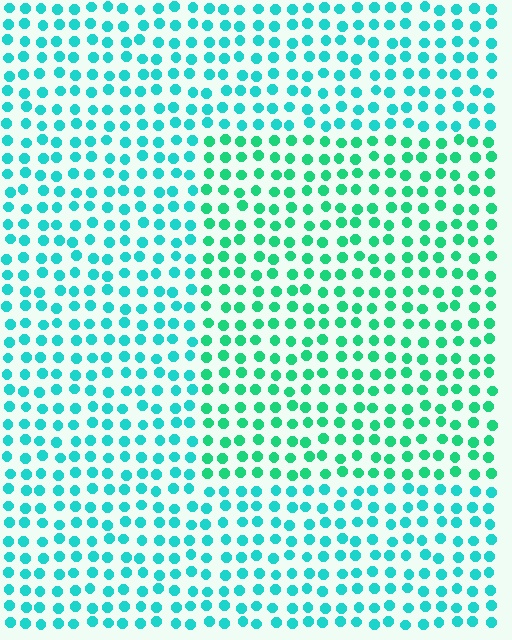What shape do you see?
I see a rectangle.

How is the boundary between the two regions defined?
The boundary is defined purely by a slight shift in hue (about 26 degrees). Spacing, size, and orientation are identical on both sides.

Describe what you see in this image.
The image is filled with small cyan elements in a uniform arrangement. A rectangle-shaped region is visible where the elements are tinted to a slightly different hue, forming a subtle color boundary.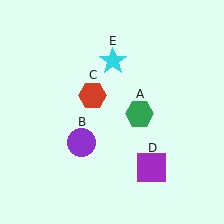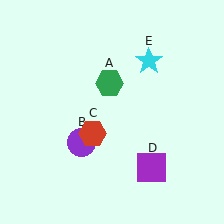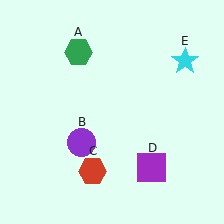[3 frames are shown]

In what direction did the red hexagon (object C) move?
The red hexagon (object C) moved down.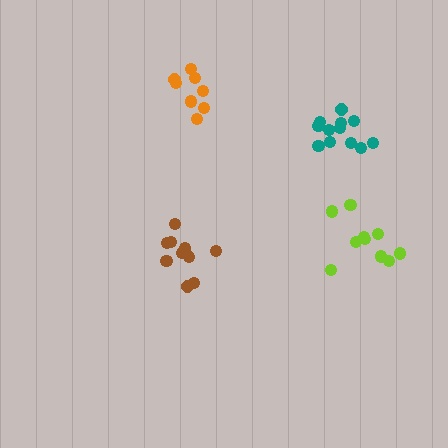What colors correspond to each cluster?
The clusters are colored: brown, orange, lime, teal.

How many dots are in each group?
Group 1: 12 dots, Group 2: 8 dots, Group 3: 10 dots, Group 4: 12 dots (42 total).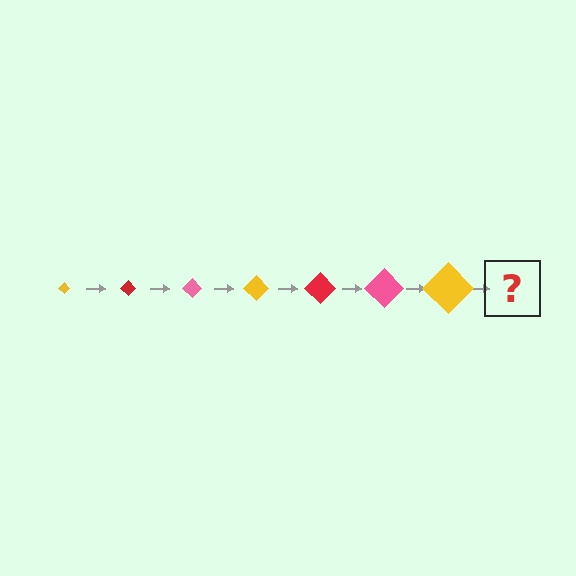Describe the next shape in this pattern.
It should be a red diamond, larger than the previous one.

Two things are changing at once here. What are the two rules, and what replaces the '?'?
The two rules are that the diamond grows larger each step and the color cycles through yellow, red, and pink. The '?' should be a red diamond, larger than the previous one.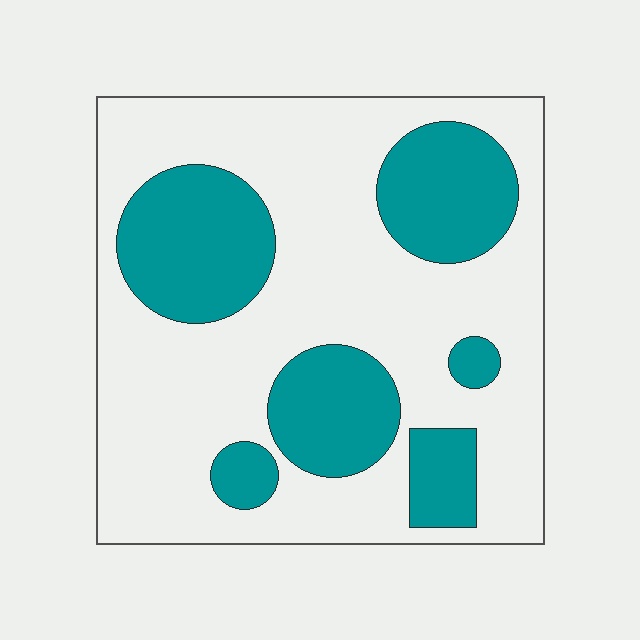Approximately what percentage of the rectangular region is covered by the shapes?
Approximately 30%.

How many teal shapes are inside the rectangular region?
6.